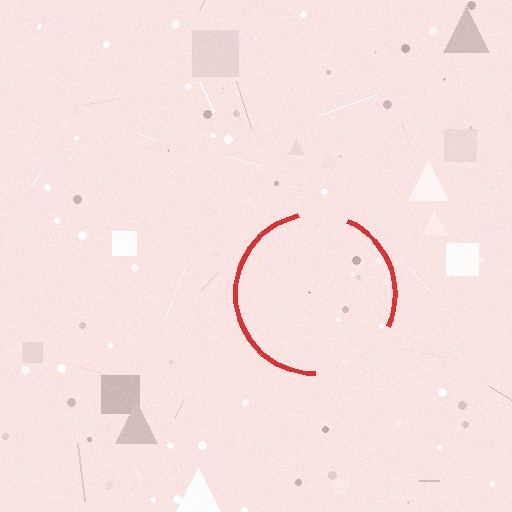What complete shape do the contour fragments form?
The contour fragments form a circle.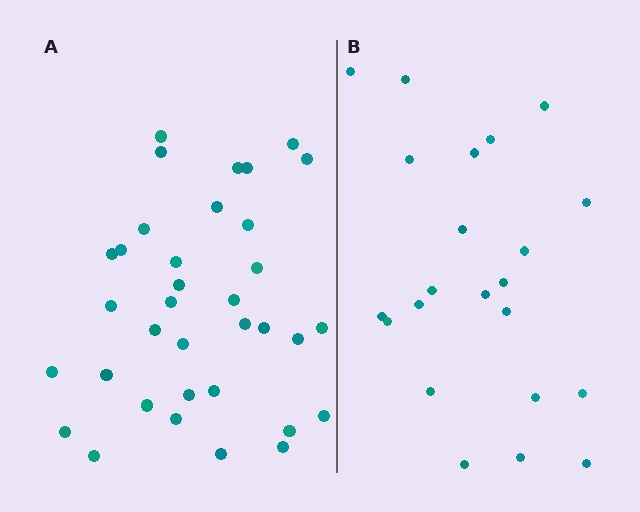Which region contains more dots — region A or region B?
Region A (the left region) has more dots.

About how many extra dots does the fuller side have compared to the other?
Region A has approximately 15 more dots than region B.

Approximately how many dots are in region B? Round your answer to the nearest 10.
About 20 dots. (The exact count is 22, which rounds to 20.)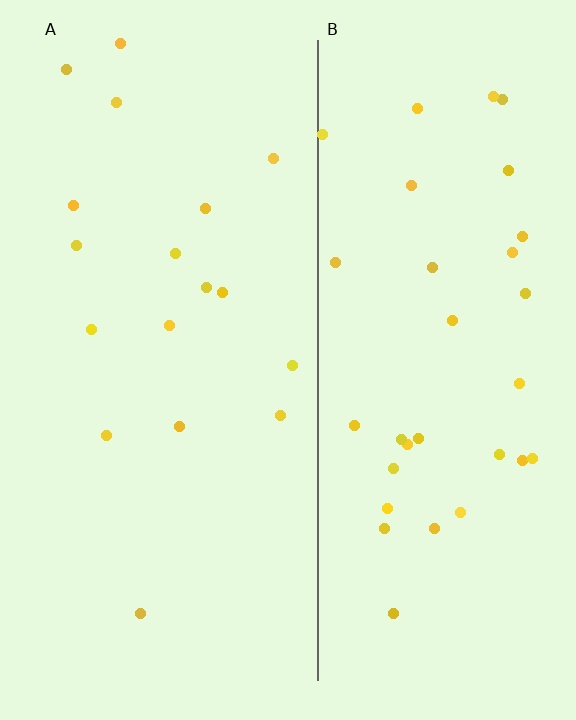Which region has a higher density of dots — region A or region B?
B (the right).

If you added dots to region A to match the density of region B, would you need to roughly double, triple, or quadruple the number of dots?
Approximately double.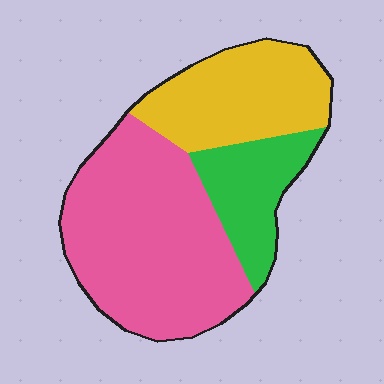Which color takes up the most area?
Pink, at roughly 55%.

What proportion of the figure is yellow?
Yellow takes up about one quarter (1/4) of the figure.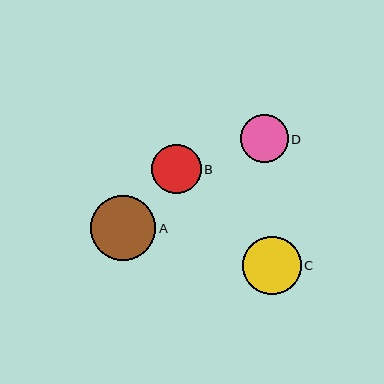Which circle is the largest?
Circle A is the largest with a size of approximately 65 pixels.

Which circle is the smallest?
Circle D is the smallest with a size of approximately 48 pixels.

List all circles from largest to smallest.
From largest to smallest: A, C, B, D.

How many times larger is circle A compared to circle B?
Circle A is approximately 1.3 times the size of circle B.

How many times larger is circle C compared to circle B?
Circle C is approximately 1.2 times the size of circle B.